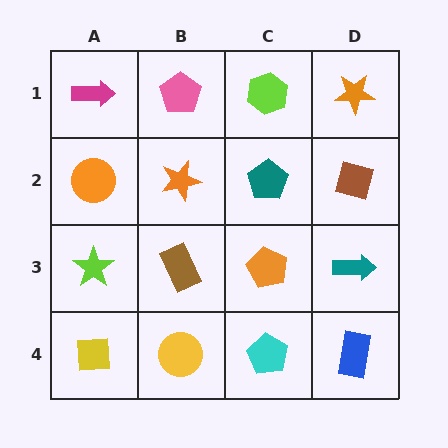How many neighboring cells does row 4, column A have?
2.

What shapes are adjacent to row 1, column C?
A teal pentagon (row 2, column C), a pink pentagon (row 1, column B), an orange star (row 1, column D).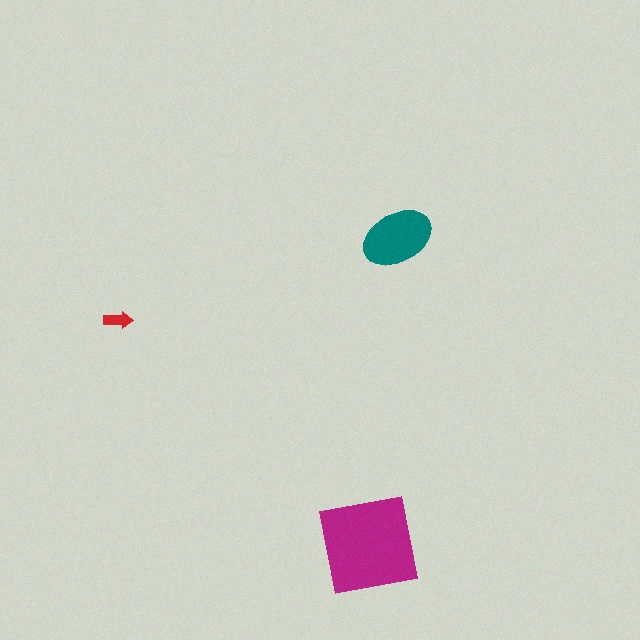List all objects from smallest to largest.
The red arrow, the teal ellipse, the magenta square.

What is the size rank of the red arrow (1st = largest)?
3rd.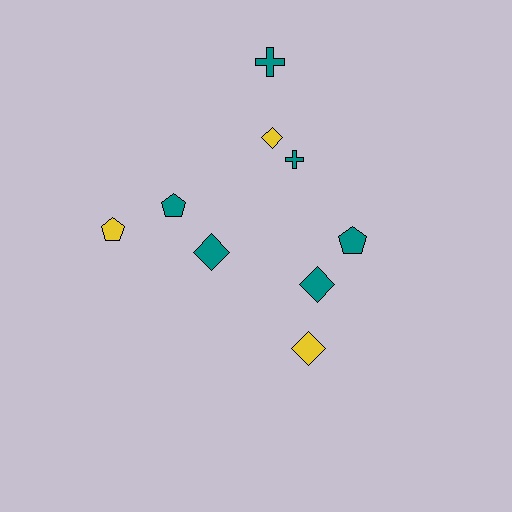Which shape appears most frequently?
Diamond, with 4 objects.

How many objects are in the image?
There are 9 objects.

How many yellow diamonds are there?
There are 2 yellow diamonds.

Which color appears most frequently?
Teal, with 6 objects.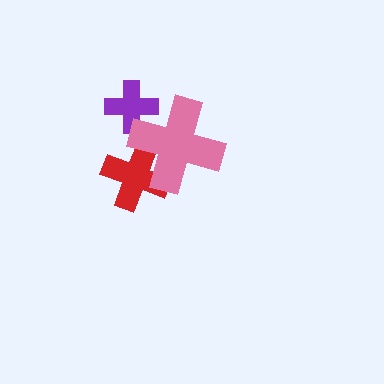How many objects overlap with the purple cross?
1 object overlaps with the purple cross.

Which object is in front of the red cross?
The pink cross is in front of the red cross.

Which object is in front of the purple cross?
The pink cross is in front of the purple cross.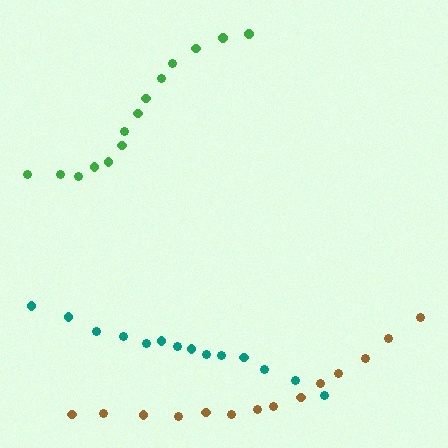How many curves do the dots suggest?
There are 3 distinct paths.